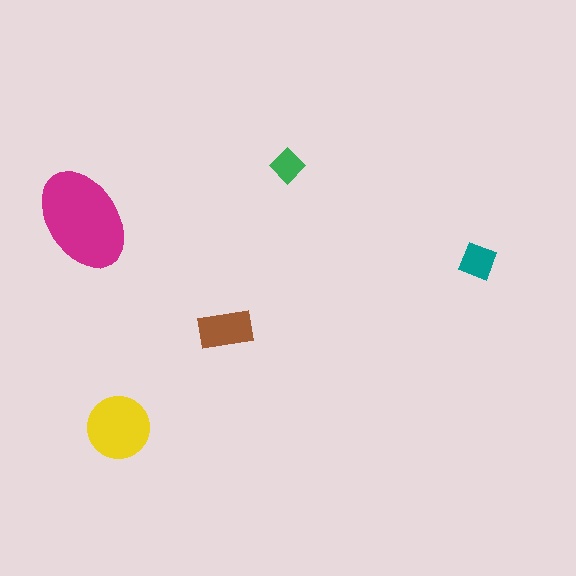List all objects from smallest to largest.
The green diamond, the teal square, the brown rectangle, the yellow circle, the magenta ellipse.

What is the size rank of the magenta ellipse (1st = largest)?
1st.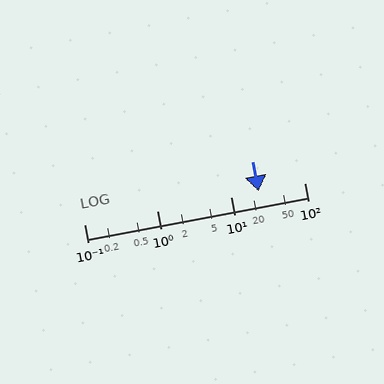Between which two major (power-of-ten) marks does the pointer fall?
The pointer is between 10 and 100.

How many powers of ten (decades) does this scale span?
The scale spans 3 decades, from 0.1 to 100.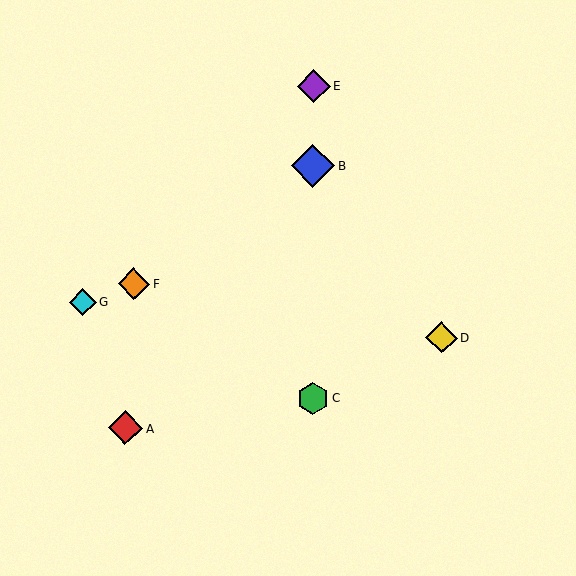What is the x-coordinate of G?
Object G is at x≈83.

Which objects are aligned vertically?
Objects B, C, E are aligned vertically.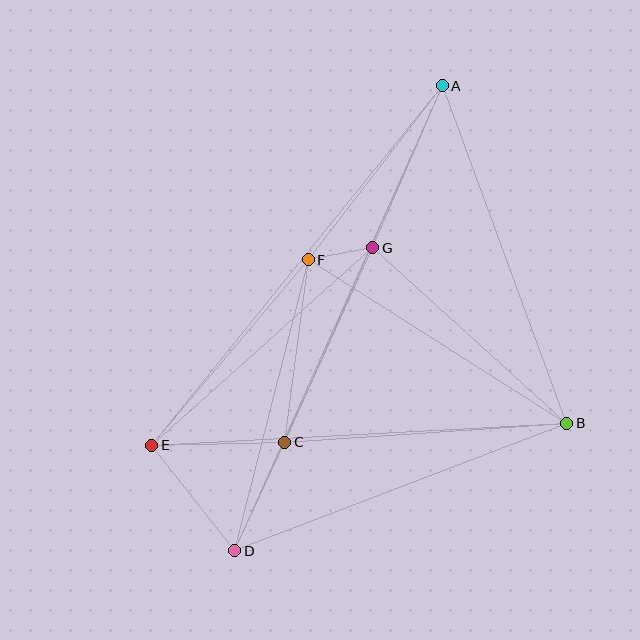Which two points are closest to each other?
Points F and G are closest to each other.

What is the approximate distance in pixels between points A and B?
The distance between A and B is approximately 360 pixels.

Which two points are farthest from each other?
Points A and D are farthest from each other.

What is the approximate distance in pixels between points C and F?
The distance between C and F is approximately 184 pixels.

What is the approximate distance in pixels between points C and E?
The distance between C and E is approximately 133 pixels.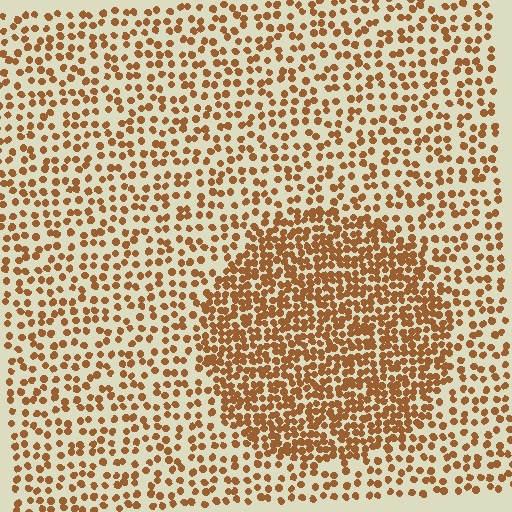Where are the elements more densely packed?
The elements are more densely packed inside the circle boundary.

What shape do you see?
I see a circle.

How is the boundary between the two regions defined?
The boundary is defined by a change in element density (approximately 2.1x ratio). All elements are the same color, size, and shape.